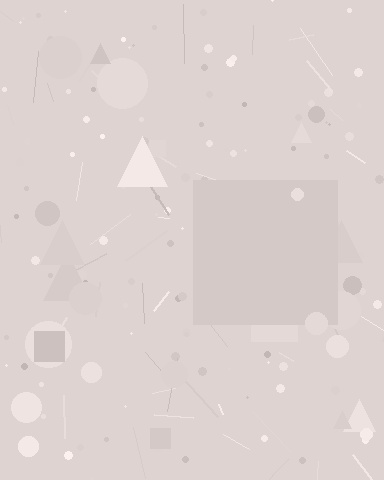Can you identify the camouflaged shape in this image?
The camouflaged shape is a square.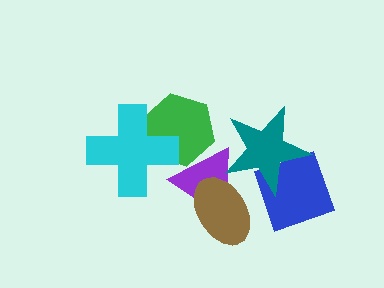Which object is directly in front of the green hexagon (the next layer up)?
The purple triangle is directly in front of the green hexagon.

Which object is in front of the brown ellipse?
The teal star is in front of the brown ellipse.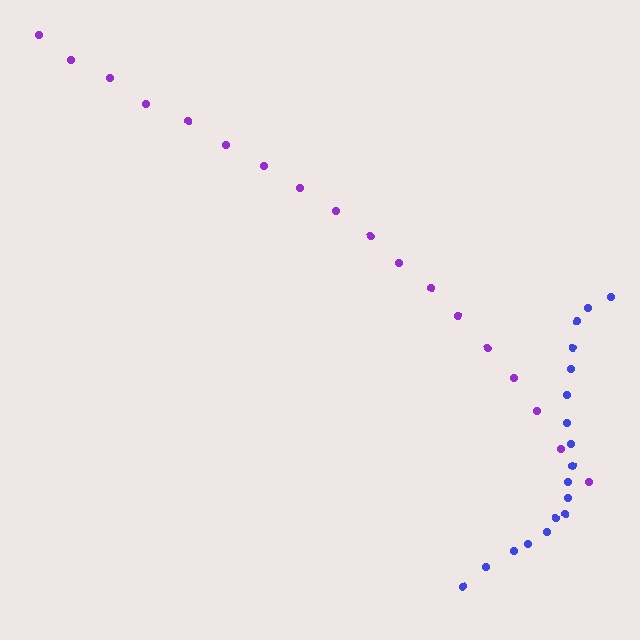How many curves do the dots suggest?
There are 2 distinct paths.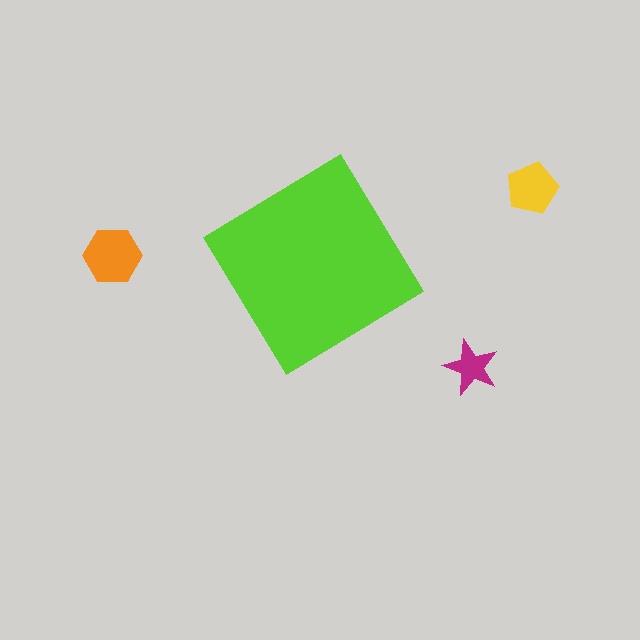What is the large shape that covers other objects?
A lime diamond.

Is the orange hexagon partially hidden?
No, the orange hexagon is fully visible.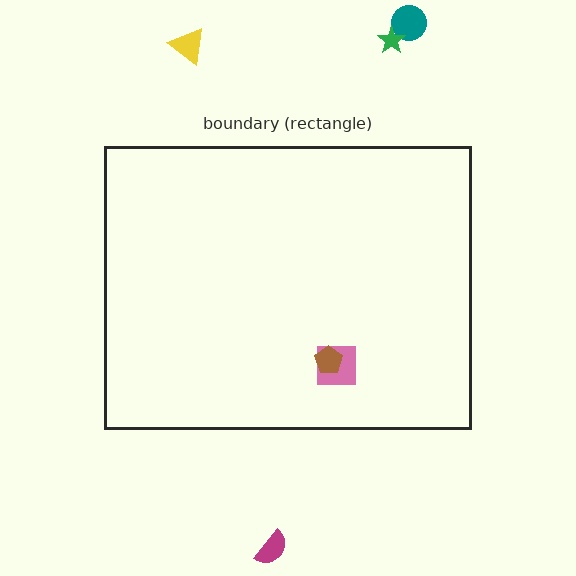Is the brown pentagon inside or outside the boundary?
Inside.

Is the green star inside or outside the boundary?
Outside.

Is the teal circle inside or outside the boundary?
Outside.